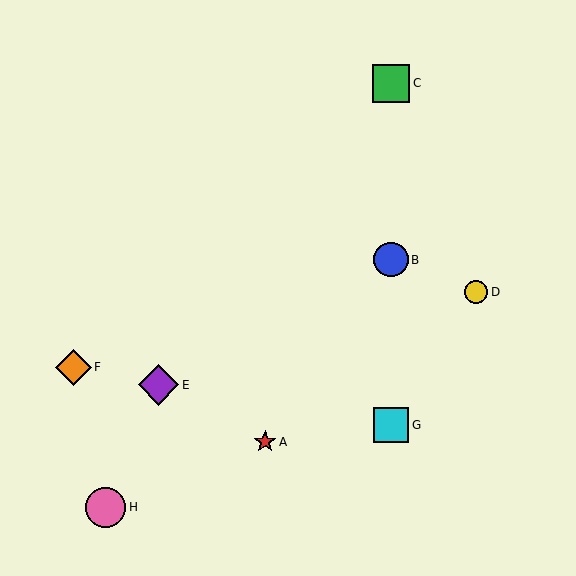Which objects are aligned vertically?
Objects B, C, G are aligned vertically.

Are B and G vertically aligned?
Yes, both are at x≈391.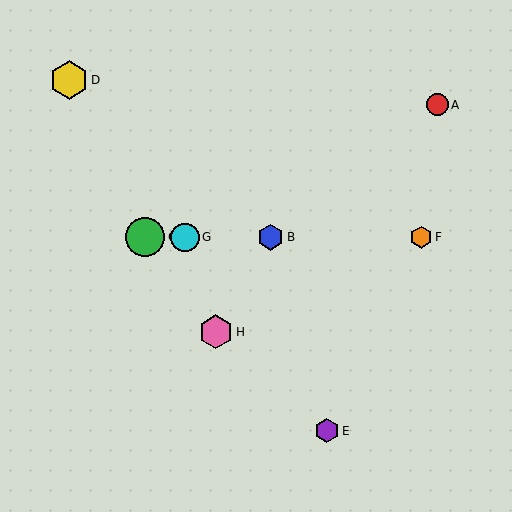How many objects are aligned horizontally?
4 objects (B, C, F, G) are aligned horizontally.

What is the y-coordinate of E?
Object E is at y≈431.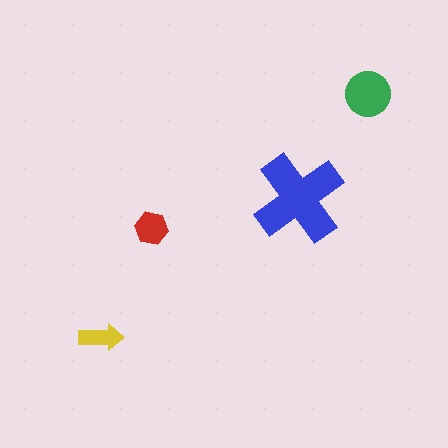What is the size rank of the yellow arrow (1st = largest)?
4th.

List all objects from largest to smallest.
The blue cross, the green circle, the red hexagon, the yellow arrow.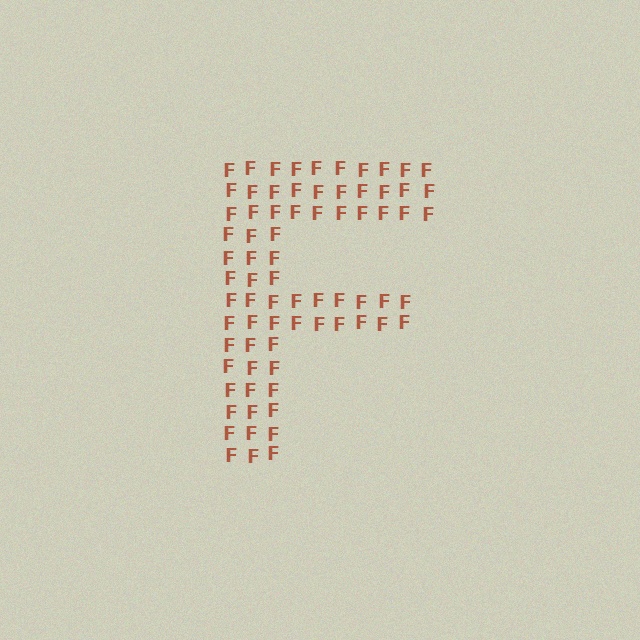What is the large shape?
The large shape is the letter F.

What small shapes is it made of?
It is made of small letter F's.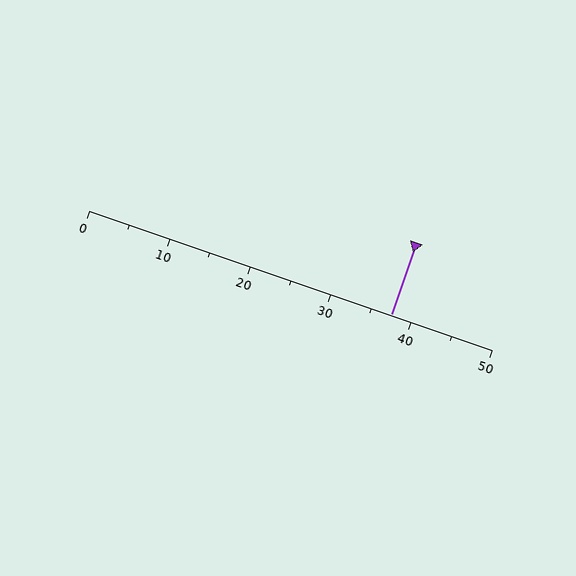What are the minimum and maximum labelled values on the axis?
The axis runs from 0 to 50.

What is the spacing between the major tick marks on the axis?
The major ticks are spaced 10 apart.